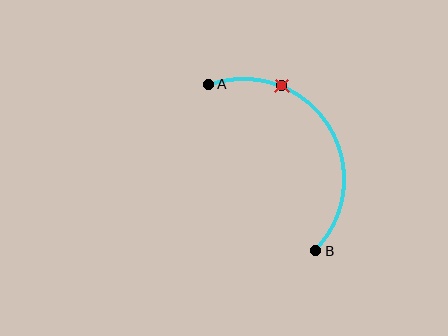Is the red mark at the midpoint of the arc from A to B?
No. The red mark lies on the arc but is closer to endpoint A. The arc midpoint would be at the point on the curve equidistant along the arc from both A and B.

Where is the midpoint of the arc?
The arc midpoint is the point on the curve farthest from the straight line joining A and B. It sits to the right of that line.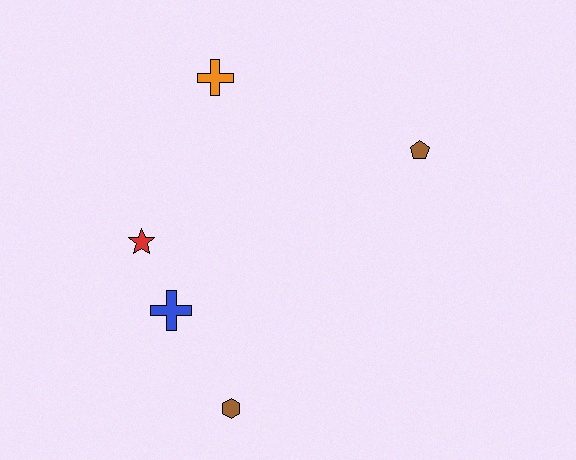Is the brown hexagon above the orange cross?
No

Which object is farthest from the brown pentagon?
The brown hexagon is farthest from the brown pentagon.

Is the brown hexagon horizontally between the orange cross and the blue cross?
No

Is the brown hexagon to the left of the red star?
No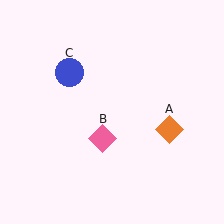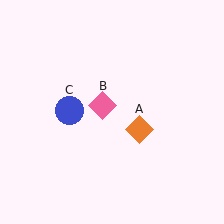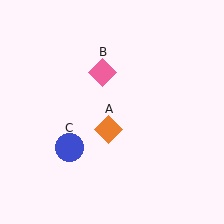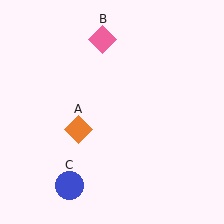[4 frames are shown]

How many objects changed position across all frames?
3 objects changed position: orange diamond (object A), pink diamond (object B), blue circle (object C).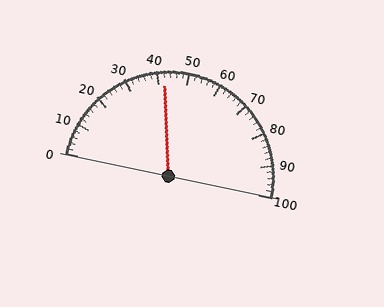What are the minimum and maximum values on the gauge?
The gauge ranges from 0 to 100.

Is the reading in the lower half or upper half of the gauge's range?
The reading is in the lower half of the range (0 to 100).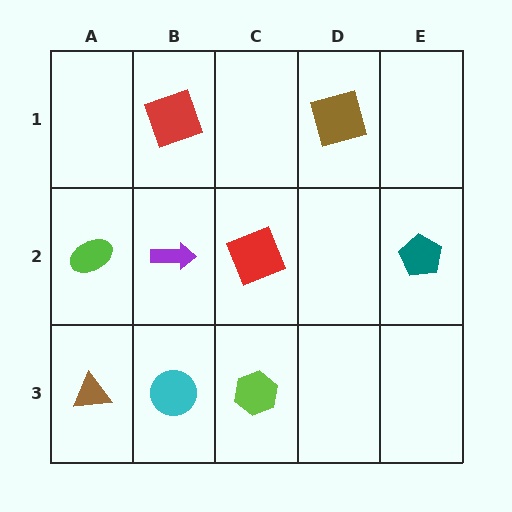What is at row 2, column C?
A red square.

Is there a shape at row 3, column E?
No, that cell is empty.